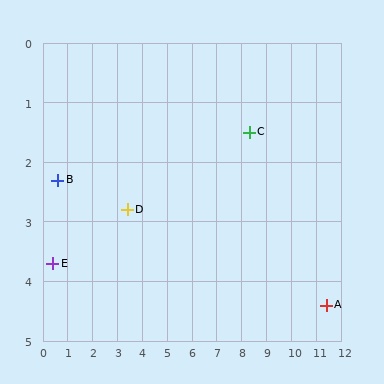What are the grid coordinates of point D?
Point D is at approximately (3.4, 2.8).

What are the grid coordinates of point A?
Point A is at approximately (11.4, 4.4).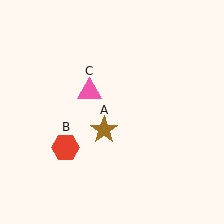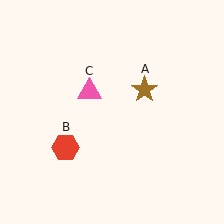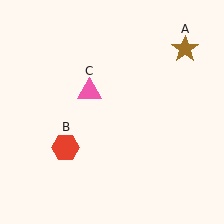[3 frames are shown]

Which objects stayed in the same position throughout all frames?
Red hexagon (object B) and pink triangle (object C) remained stationary.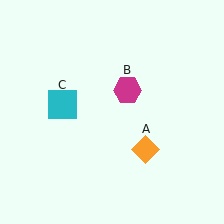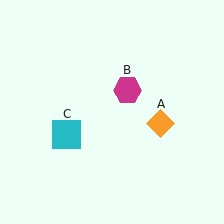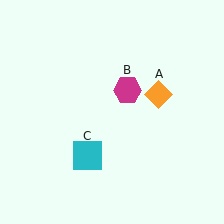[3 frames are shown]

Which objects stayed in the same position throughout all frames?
Magenta hexagon (object B) remained stationary.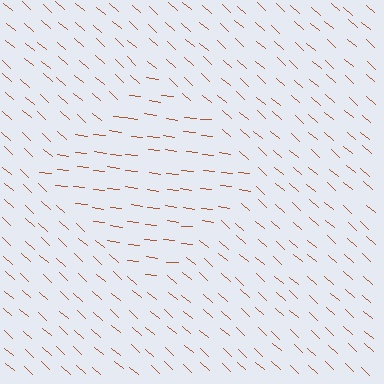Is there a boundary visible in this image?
Yes, there is a texture boundary formed by a change in line orientation.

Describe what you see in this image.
The image is filled with small brown line segments. A diamond region in the image has lines oriented differently from the surrounding lines, creating a visible texture boundary.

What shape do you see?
I see a diamond.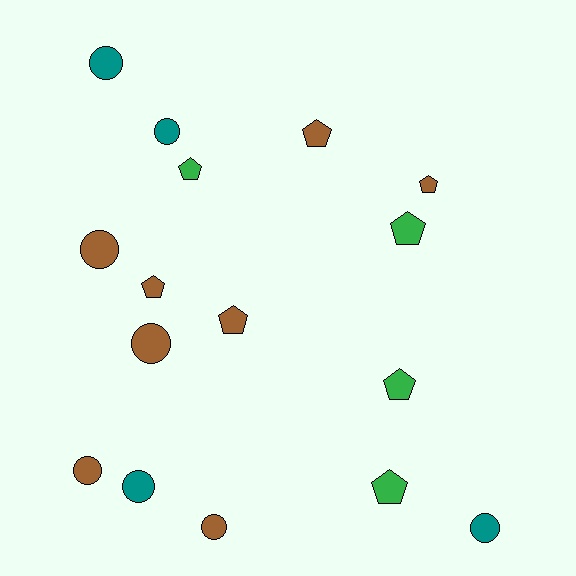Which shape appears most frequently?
Pentagon, with 8 objects.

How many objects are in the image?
There are 16 objects.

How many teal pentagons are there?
There are no teal pentagons.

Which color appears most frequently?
Brown, with 8 objects.